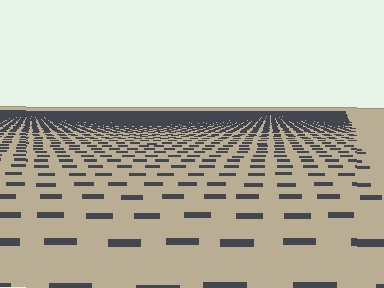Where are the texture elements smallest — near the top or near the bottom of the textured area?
Near the top.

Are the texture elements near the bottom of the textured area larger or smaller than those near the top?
Larger. Near the bottom, elements are closer to the viewer and appear at a bigger on-screen size.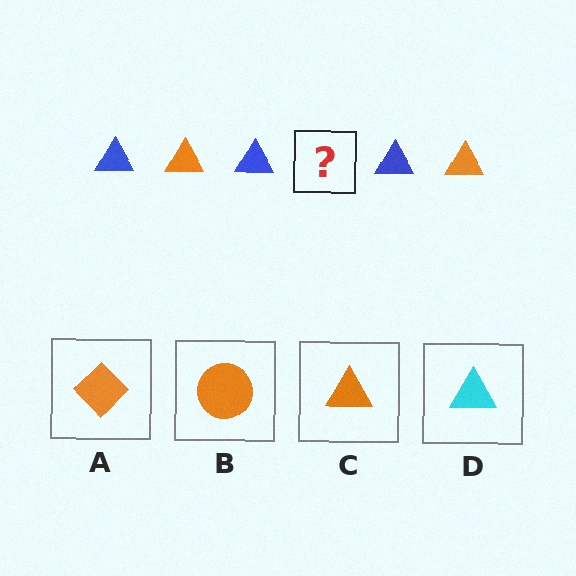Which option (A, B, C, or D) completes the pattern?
C.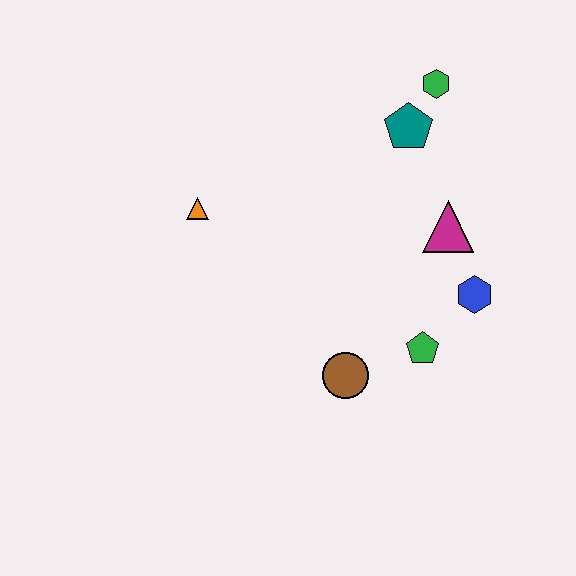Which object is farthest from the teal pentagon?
The brown circle is farthest from the teal pentagon.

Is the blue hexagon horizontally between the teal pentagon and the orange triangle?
No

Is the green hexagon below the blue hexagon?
No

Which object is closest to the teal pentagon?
The green hexagon is closest to the teal pentagon.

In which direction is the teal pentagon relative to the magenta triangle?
The teal pentagon is above the magenta triangle.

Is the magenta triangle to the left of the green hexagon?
No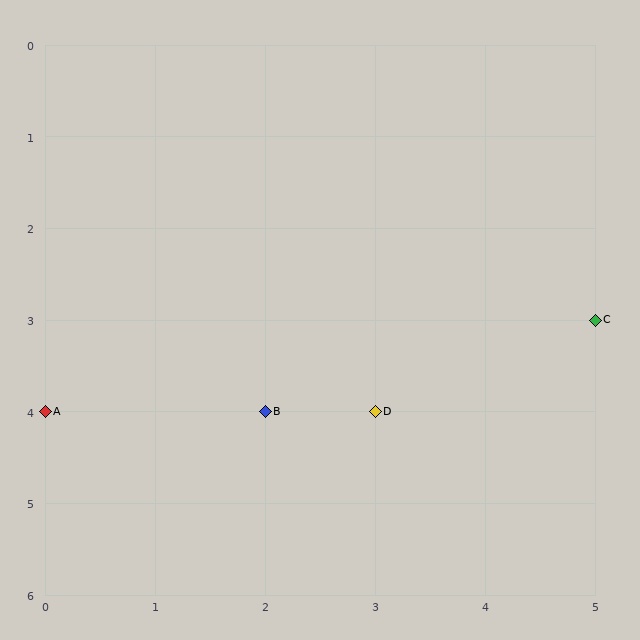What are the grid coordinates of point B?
Point B is at grid coordinates (2, 4).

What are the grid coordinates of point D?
Point D is at grid coordinates (3, 4).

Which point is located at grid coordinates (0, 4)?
Point A is at (0, 4).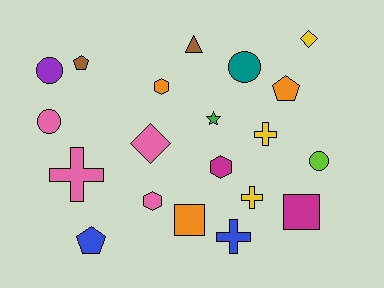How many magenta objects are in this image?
There are 2 magenta objects.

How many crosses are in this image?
There are 4 crosses.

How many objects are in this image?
There are 20 objects.